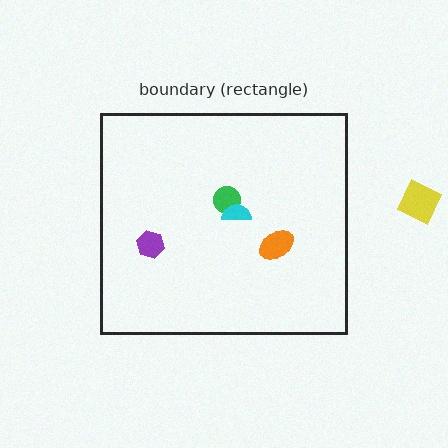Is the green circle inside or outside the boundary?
Inside.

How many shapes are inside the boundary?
4 inside, 1 outside.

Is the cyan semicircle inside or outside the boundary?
Inside.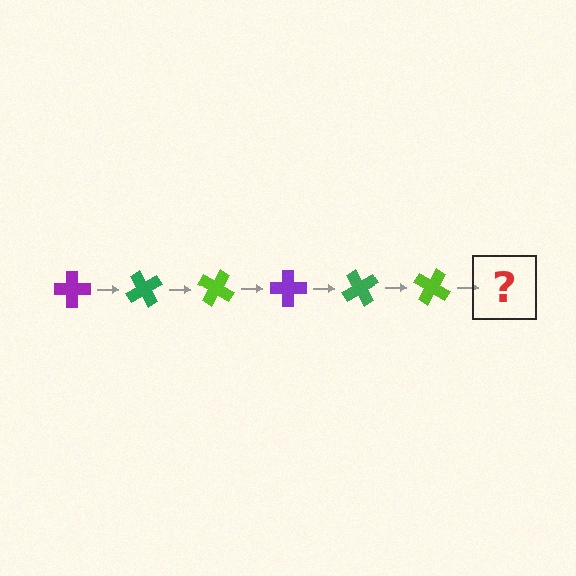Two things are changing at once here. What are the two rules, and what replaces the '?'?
The two rules are that it rotates 60 degrees each step and the color cycles through purple, green, and lime. The '?' should be a purple cross, rotated 360 degrees from the start.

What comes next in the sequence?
The next element should be a purple cross, rotated 360 degrees from the start.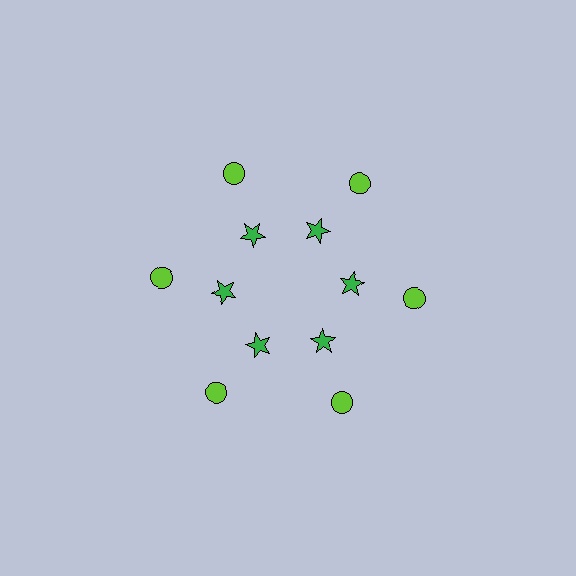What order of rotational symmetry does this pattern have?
This pattern has 6-fold rotational symmetry.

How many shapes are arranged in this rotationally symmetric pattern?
There are 12 shapes, arranged in 6 groups of 2.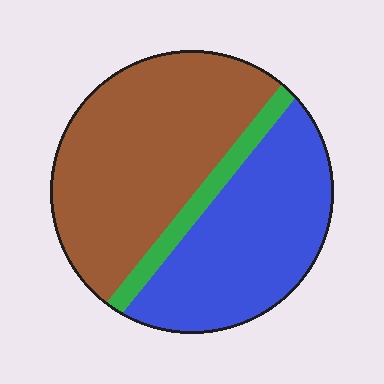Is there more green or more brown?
Brown.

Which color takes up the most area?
Brown, at roughly 50%.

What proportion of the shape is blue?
Blue takes up about two fifths (2/5) of the shape.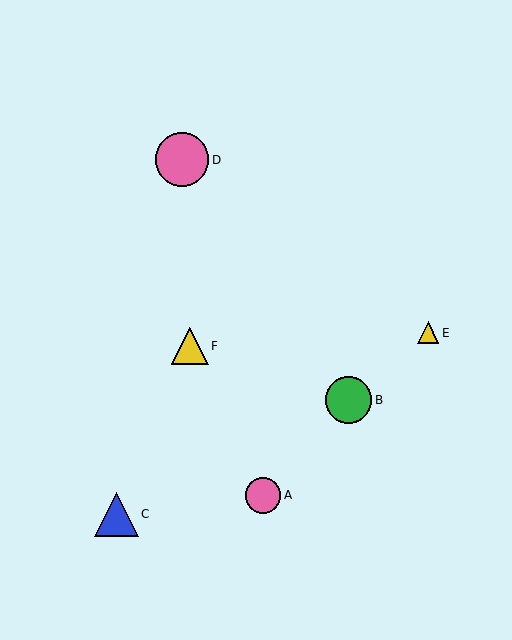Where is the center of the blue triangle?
The center of the blue triangle is at (116, 514).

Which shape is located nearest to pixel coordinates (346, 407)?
The green circle (labeled B) at (349, 400) is nearest to that location.